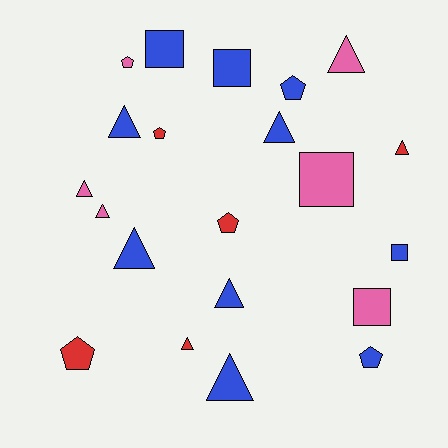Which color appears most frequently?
Blue, with 10 objects.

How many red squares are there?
There are no red squares.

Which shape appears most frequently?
Triangle, with 10 objects.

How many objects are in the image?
There are 21 objects.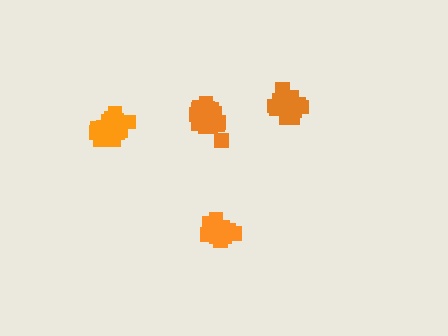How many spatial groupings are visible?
There are 4 spatial groupings.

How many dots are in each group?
Group 1: 19 dots, Group 2: 15 dots, Group 3: 14 dots, Group 4: 20 dots (68 total).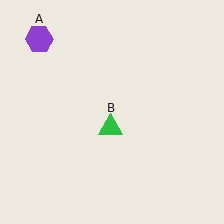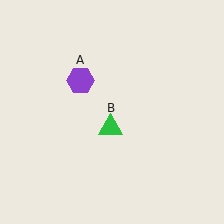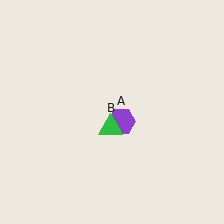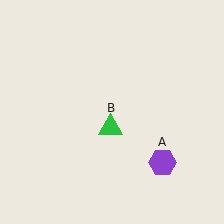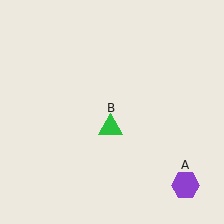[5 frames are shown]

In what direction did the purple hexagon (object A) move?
The purple hexagon (object A) moved down and to the right.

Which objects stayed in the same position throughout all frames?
Green triangle (object B) remained stationary.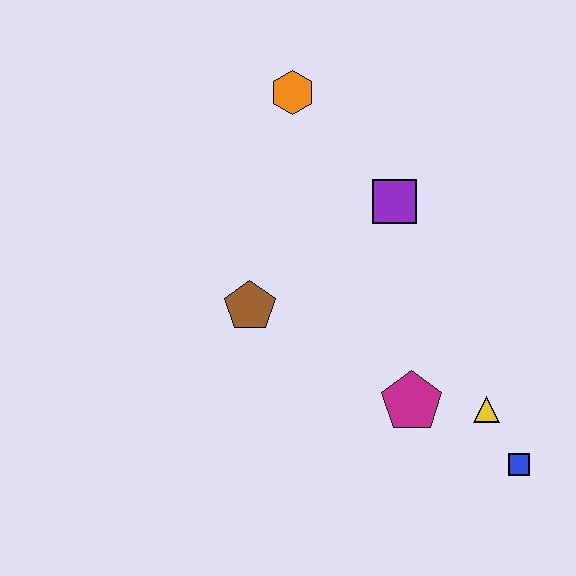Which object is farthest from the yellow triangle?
The orange hexagon is farthest from the yellow triangle.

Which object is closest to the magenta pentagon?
The yellow triangle is closest to the magenta pentagon.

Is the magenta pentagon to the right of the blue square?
No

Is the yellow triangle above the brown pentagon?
No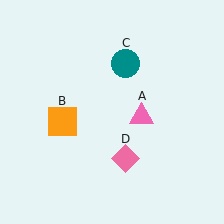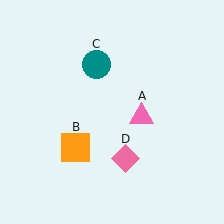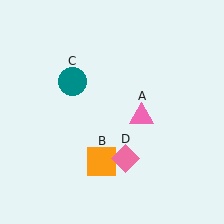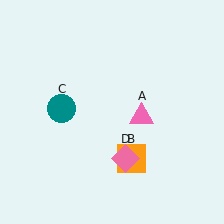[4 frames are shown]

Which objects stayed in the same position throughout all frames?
Pink triangle (object A) and pink diamond (object D) remained stationary.